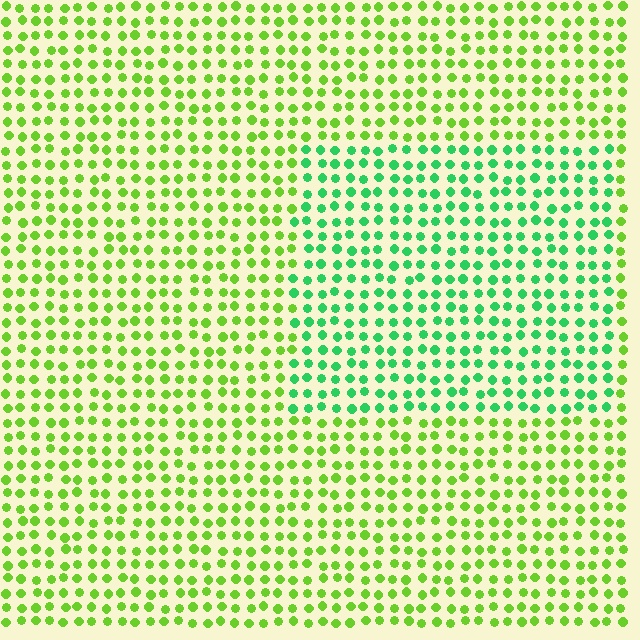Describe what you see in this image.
The image is filled with small lime elements in a uniform arrangement. A rectangle-shaped region is visible where the elements are tinted to a slightly different hue, forming a subtle color boundary.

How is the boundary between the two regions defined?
The boundary is defined purely by a slight shift in hue (about 42 degrees). Spacing, size, and orientation are identical on both sides.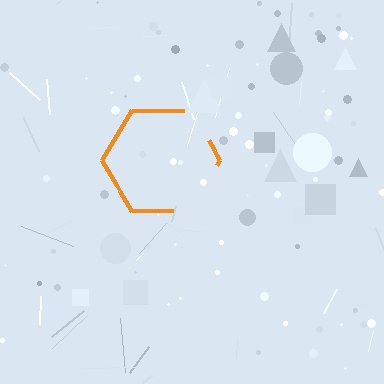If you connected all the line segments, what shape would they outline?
They would outline a hexagon.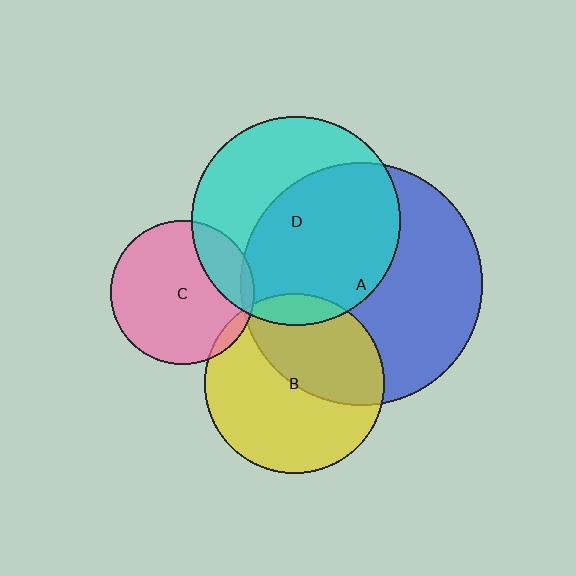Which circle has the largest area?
Circle A (blue).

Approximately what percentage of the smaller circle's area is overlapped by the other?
Approximately 5%.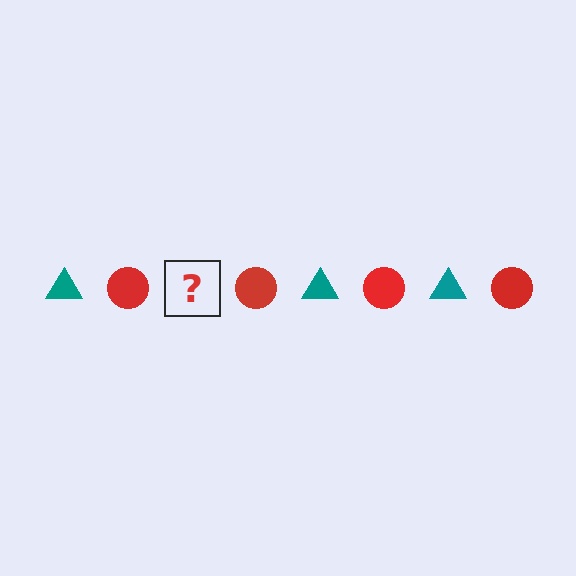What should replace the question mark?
The question mark should be replaced with a teal triangle.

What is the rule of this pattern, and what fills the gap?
The rule is that the pattern alternates between teal triangle and red circle. The gap should be filled with a teal triangle.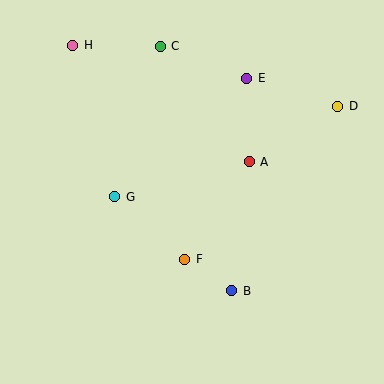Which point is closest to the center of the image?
Point A at (249, 162) is closest to the center.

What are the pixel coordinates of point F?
Point F is at (185, 259).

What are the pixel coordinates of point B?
Point B is at (232, 291).